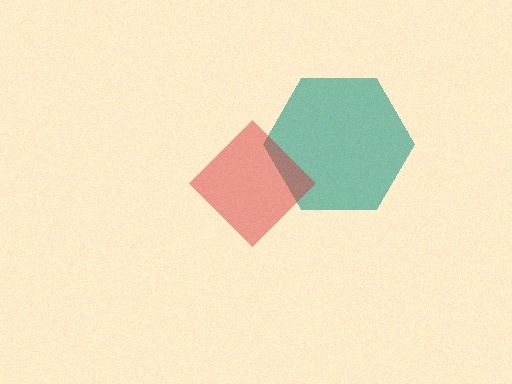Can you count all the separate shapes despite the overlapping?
Yes, there are 2 separate shapes.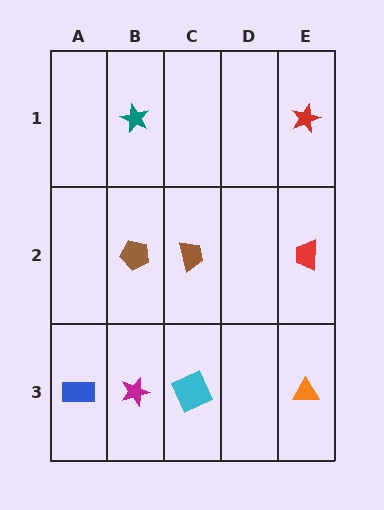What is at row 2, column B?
A brown pentagon.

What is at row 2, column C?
A brown trapezoid.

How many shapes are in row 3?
4 shapes.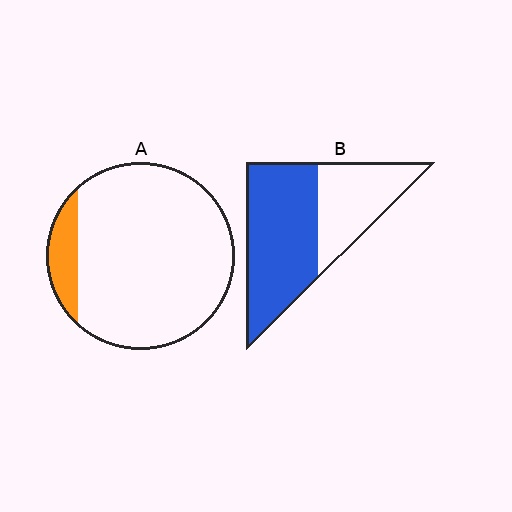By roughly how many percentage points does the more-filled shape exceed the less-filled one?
By roughly 50 percentage points (B over A).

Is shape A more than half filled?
No.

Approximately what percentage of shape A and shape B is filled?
A is approximately 10% and B is approximately 60%.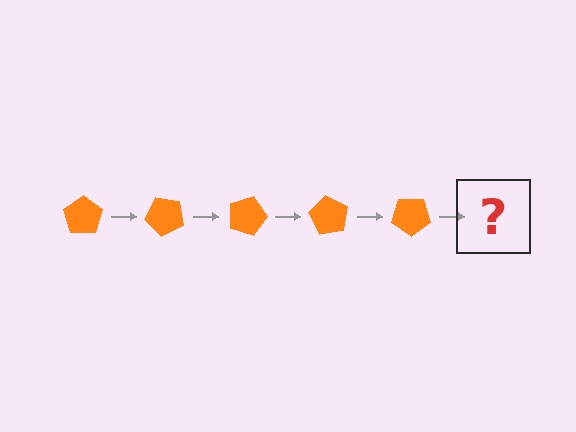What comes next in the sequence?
The next element should be an orange pentagon rotated 225 degrees.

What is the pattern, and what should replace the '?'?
The pattern is that the pentagon rotates 45 degrees each step. The '?' should be an orange pentagon rotated 225 degrees.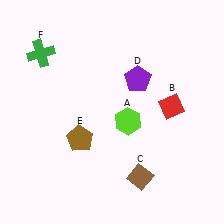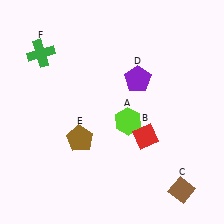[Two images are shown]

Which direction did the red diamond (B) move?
The red diamond (B) moved down.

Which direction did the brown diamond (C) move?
The brown diamond (C) moved right.